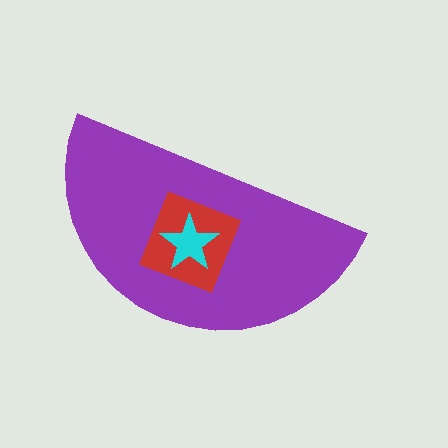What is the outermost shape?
The purple semicircle.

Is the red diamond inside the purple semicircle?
Yes.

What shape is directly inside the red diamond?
The cyan star.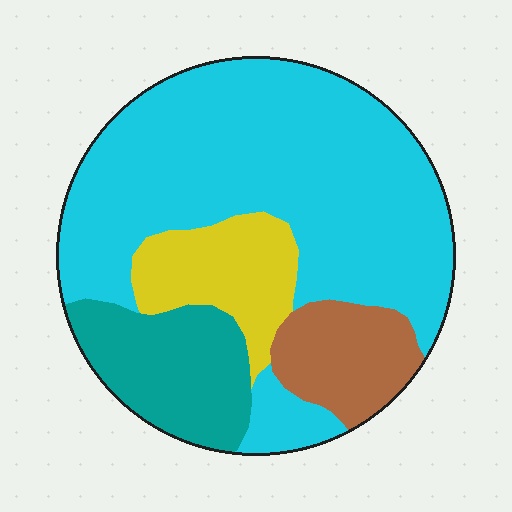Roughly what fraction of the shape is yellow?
Yellow covers roughly 15% of the shape.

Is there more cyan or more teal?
Cyan.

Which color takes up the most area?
Cyan, at roughly 60%.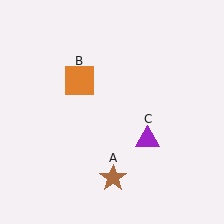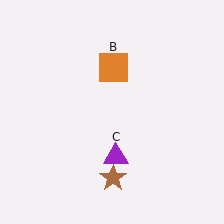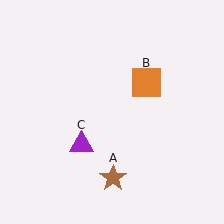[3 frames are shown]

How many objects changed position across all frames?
2 objects changed position: orange square (object B), purple triangle (object C).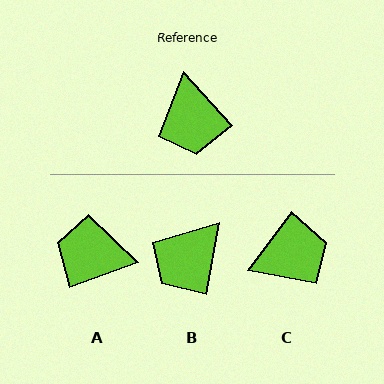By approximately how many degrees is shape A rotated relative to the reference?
Approximately 113 degrees clockwise.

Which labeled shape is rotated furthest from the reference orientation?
A, about 113 degrees away.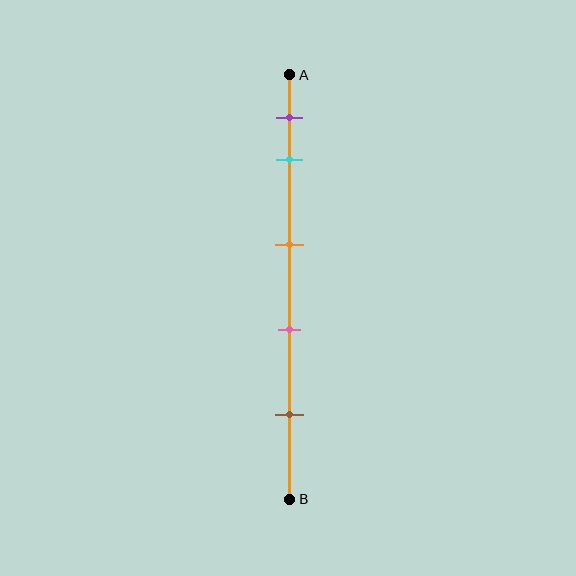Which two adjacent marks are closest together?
The purple and cyan marks are the closest adjacent pair.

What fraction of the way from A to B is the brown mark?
The brown mark is approximately 80% (0.8) of the way from A to B.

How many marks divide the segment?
There are 5 marks dividing the segment.